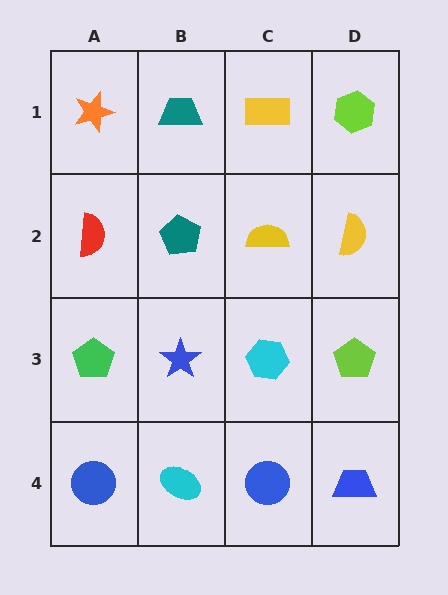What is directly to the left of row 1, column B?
An orange star.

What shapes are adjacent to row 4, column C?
A cyan hexagon (row 3, column C), a cyan ellipse (row 4, column B), a blue trapezoid (row 4, column D).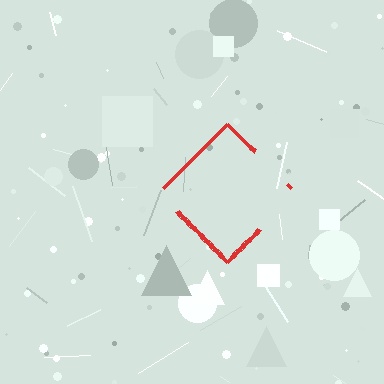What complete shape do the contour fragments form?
The contour fragments form a diamond.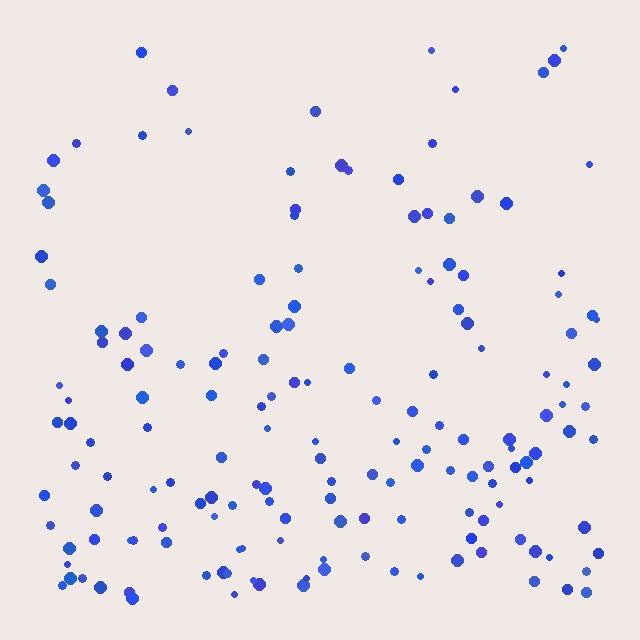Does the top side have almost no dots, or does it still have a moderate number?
Still a moderate number, just noticeably fewer than the bottom.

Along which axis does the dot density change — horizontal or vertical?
Vertical.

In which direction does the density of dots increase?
From top to bottom, with the bottom side densest.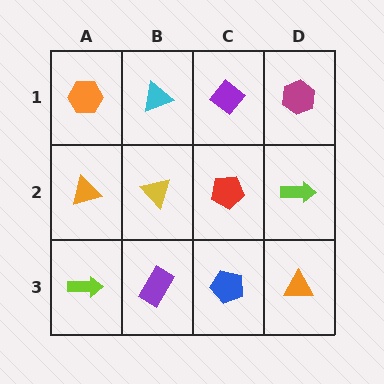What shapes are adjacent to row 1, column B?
A yellow triangle (row 2, column B), an orange hexagon (row 1, column A), a purple diamond (row 1, column C).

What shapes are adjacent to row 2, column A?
An orange hexagon (row 1, column A), a lime arrow (row 3, column A), a yellow triangle (row 2, column B).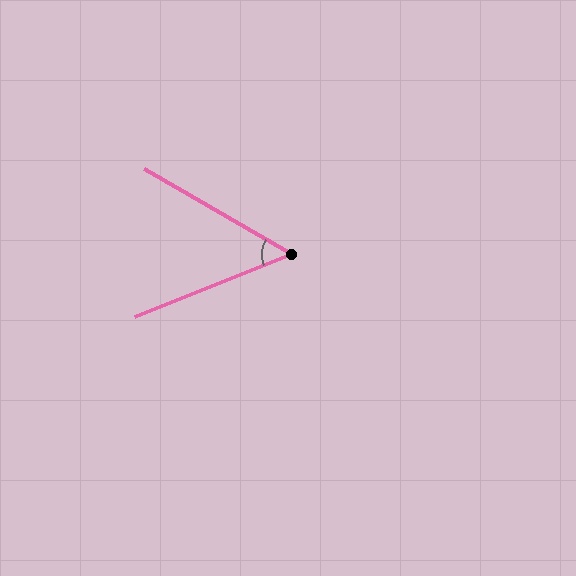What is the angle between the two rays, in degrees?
Approximately 52 degrees.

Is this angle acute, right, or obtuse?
It is acute.